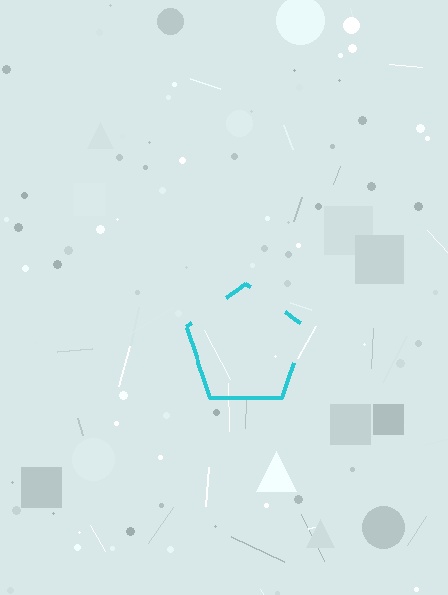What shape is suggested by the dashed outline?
The dashed outline suggests a pentagon.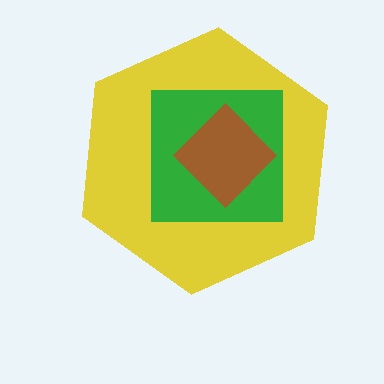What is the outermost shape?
The yellow hexagon.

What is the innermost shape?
The brown diamond.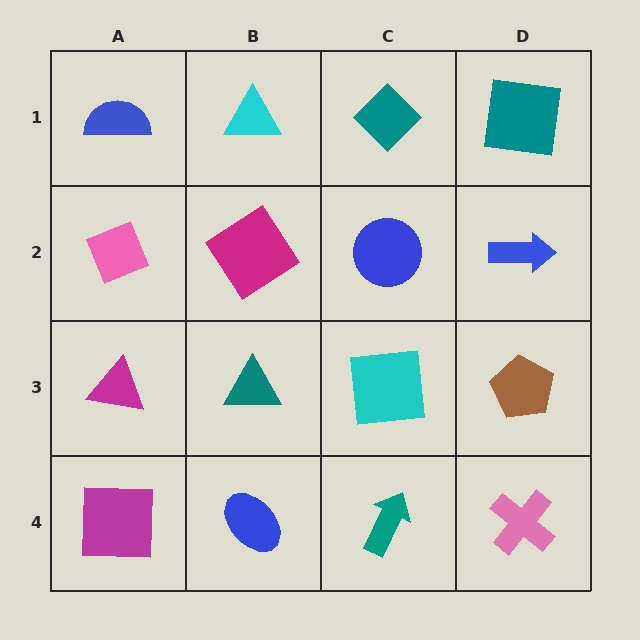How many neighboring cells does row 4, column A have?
2.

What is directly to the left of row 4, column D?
A teal arrow.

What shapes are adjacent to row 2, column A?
A blue semicircle (row 1, column A), a magenta triangle (row 3, column A), a magenta diamond (row 2, column B).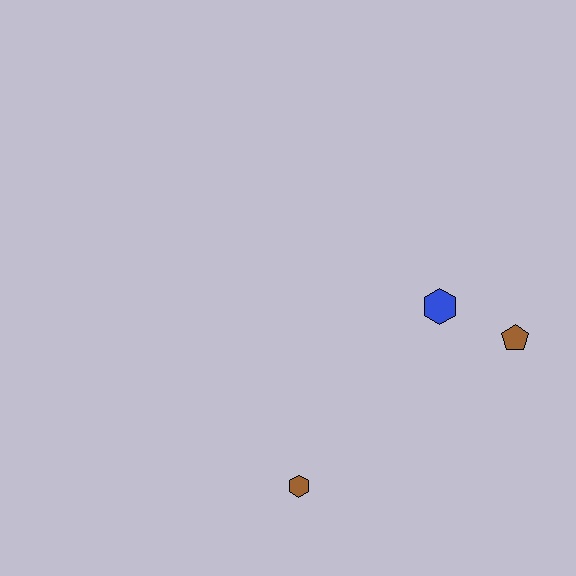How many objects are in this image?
There are 3 objects.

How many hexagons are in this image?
There are 2 hexagons.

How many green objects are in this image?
There are no green objects.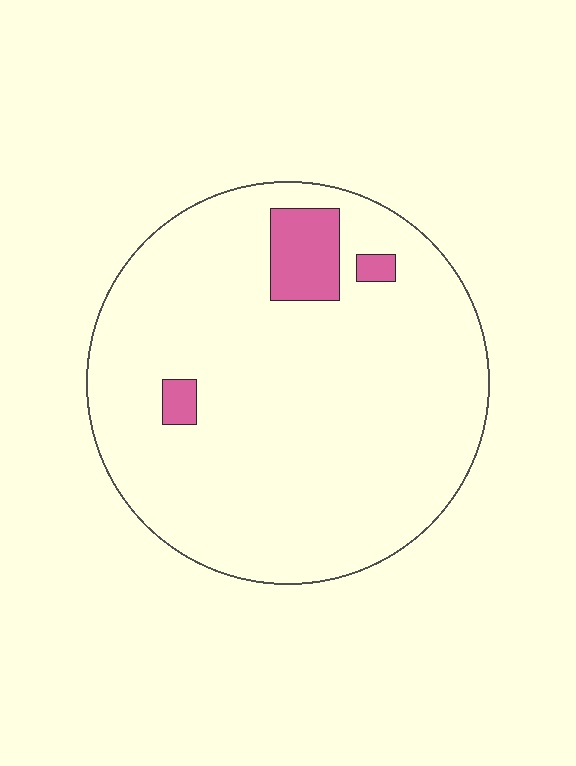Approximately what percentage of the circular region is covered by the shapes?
Approximately 5%.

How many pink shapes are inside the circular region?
3.